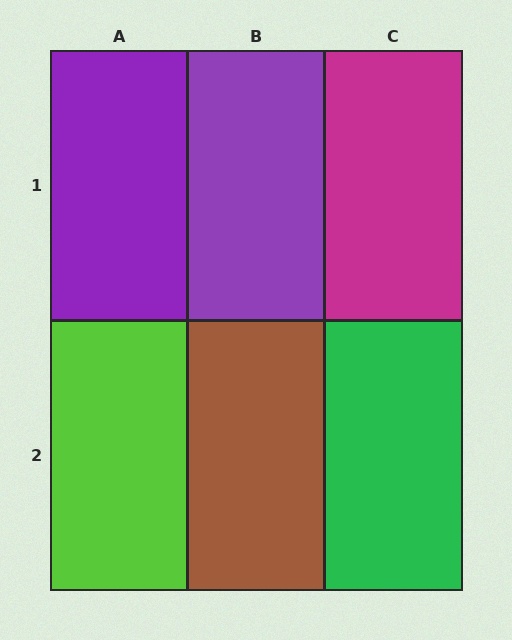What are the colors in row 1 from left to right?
Purple, purple, magenta.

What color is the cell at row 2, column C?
Green.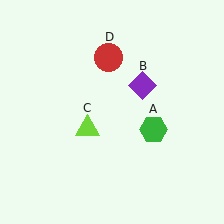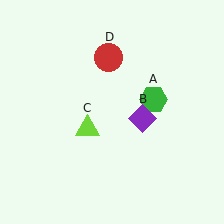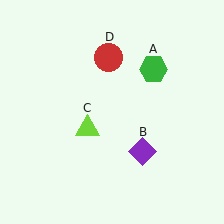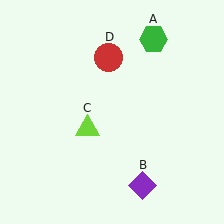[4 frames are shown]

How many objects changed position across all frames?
2 objects changed position: green hexagon (object A), purple diamond (object B).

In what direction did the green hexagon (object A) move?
The green hexagon (object A) moved up.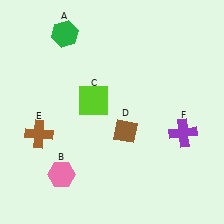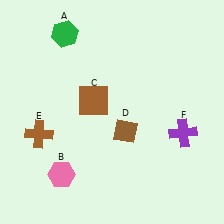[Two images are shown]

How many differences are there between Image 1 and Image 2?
There is 1 difference between the two images.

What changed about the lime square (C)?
In Image 1, C is lime. In Image 2, it changed to brown.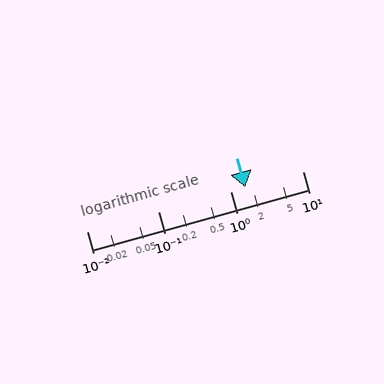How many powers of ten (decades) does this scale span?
The scale spans 3 decades, from 0.01 to 10.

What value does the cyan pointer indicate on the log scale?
The pointer indicates approximately 1.6.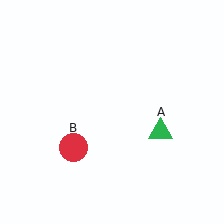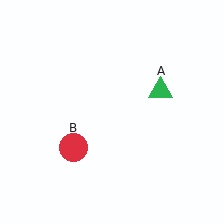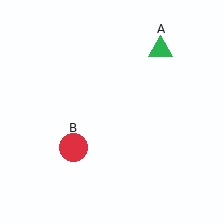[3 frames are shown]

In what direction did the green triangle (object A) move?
The green triangle (object A) moved up.